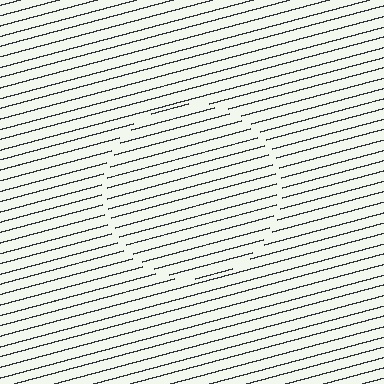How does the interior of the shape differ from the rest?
The interior of the shape contains the same grating, shifted by half a period — the contour is defined by the phase discontinuity where line-ends from the inner and outer gratings abut.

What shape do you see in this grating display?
An illusory circle. The interior of the shape contains the same grating, shifted by half a period — the contour is defined by the phase discontinuity where line-ends from the inner and outer gratings abut.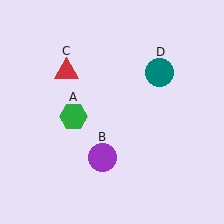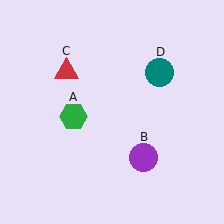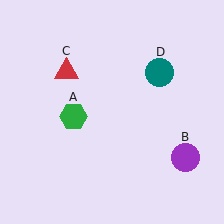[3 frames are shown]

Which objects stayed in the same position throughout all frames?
Green hexagon (object A) and red triangle (object C) and teal circle (object D) remained stationary.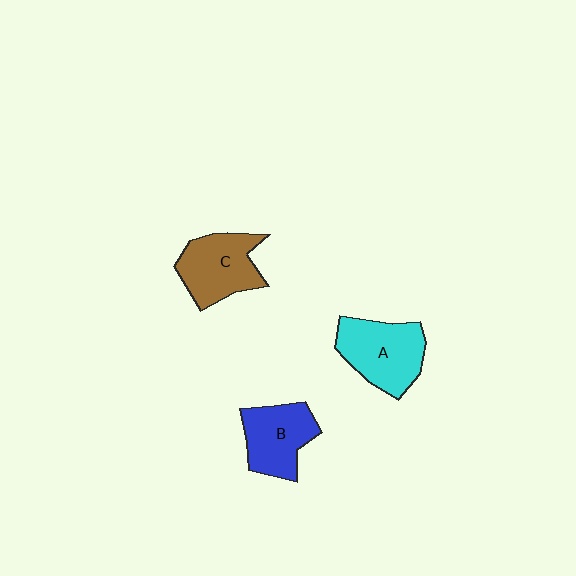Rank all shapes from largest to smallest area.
From largest to smallest: A (cyan), C (brown), B (blue).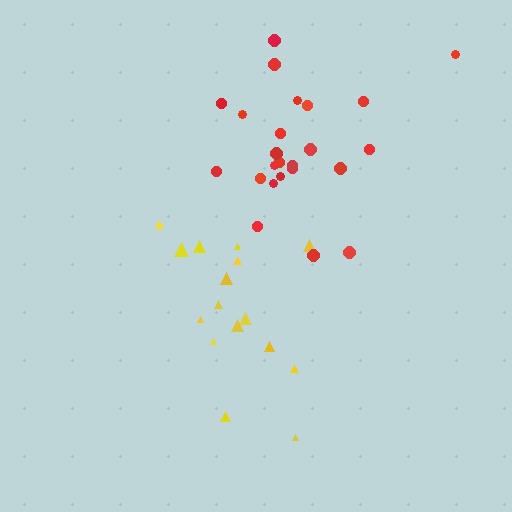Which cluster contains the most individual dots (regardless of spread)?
Red (24).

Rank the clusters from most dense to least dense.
red, yellow.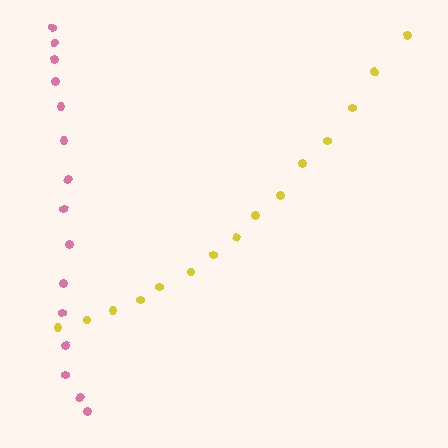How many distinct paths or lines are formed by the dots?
There are 2 distinct paths.